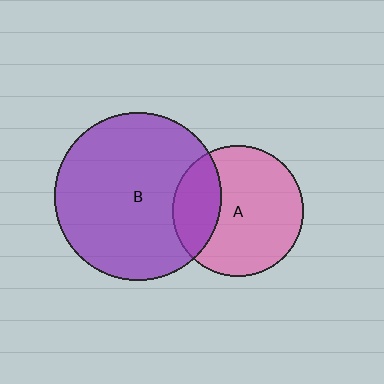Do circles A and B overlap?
Yes.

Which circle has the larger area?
Circle B (purple).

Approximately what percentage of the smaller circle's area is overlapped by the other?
Approximately 25%.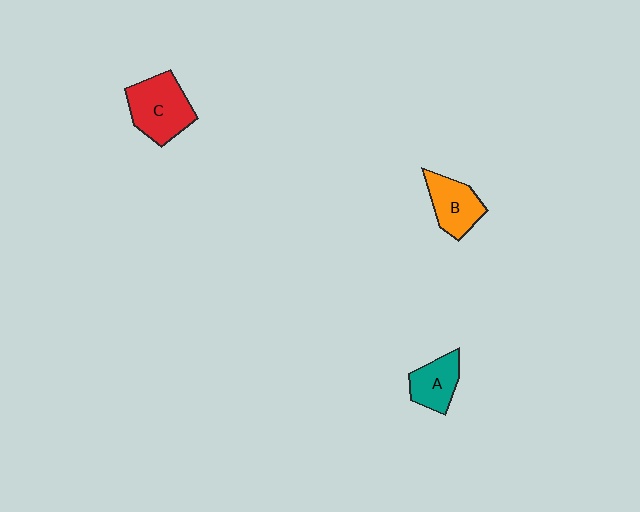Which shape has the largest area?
Shape C (red).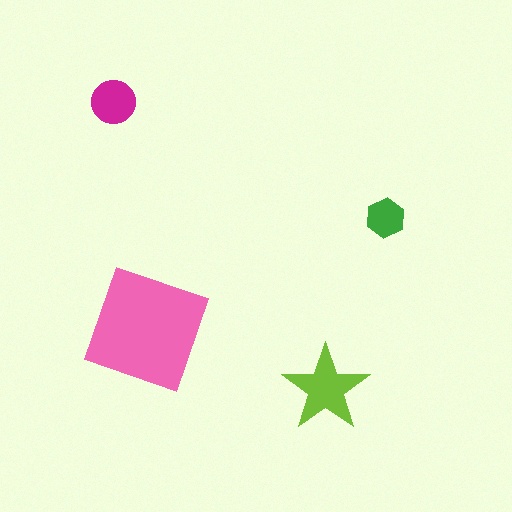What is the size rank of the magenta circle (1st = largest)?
3rd.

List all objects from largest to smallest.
The pink square, the lime star, the magenta circle, the green hexagon.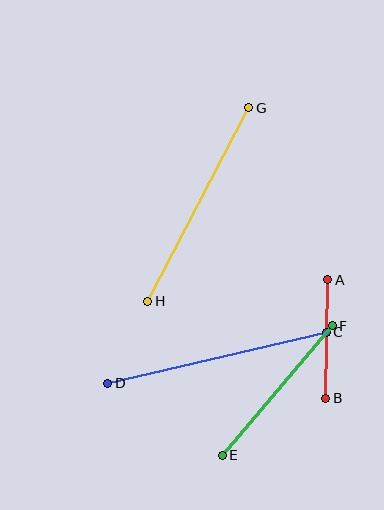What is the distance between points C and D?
The distance is approximately 224 pixels.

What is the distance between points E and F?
The distance is approximately 170 pixels.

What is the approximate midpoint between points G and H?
The midpoint is at approximately (198, 204) pixels.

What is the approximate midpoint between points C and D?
The midpoint is at approximately (217, 358) pixels.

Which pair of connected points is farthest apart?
Points C and D are farthest apart.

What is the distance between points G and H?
The distance is approximately 218 pixels.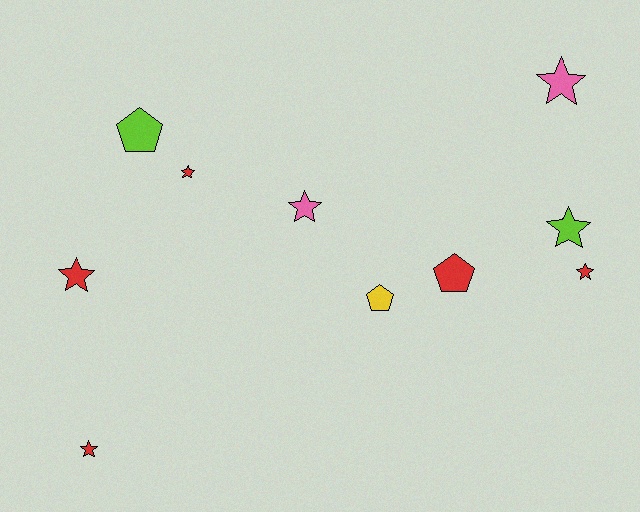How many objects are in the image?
There are 10 objects.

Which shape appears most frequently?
Star, with 7 objects.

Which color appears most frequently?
Red, with 5 objects.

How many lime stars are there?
There is 1 lime star.